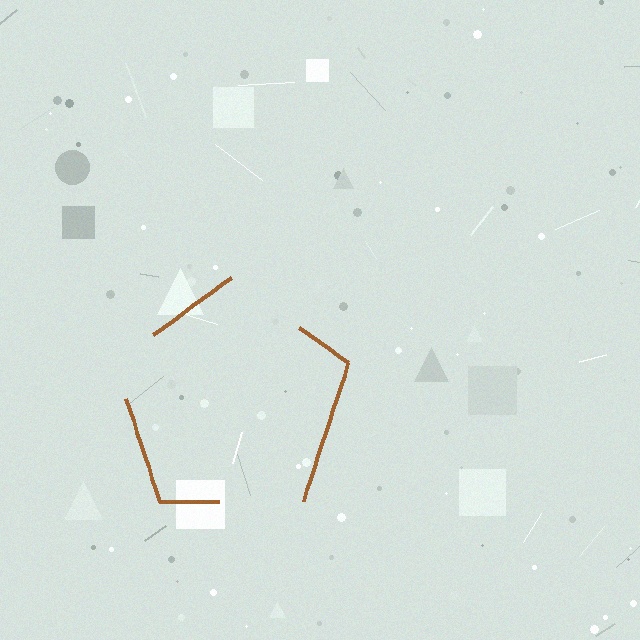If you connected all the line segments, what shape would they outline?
They would outline a pentagon.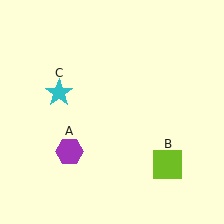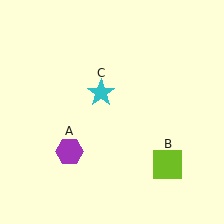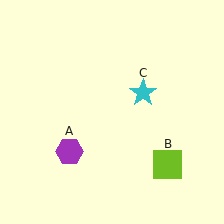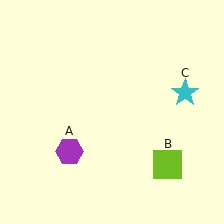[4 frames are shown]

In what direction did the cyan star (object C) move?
The cyan star (object C) moved right.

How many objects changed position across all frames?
1 object changed position: cyan star (object C).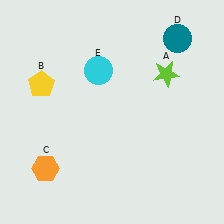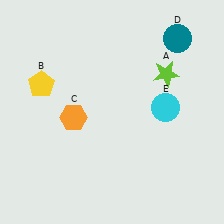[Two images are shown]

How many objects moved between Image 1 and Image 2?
2 objects moved between the two images.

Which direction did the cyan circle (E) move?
The cyan circle (E) moved right.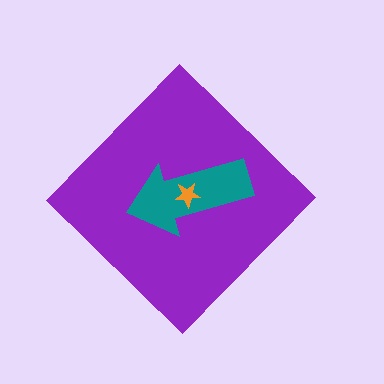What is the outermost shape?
The purple diamond.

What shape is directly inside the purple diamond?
The teal arrow.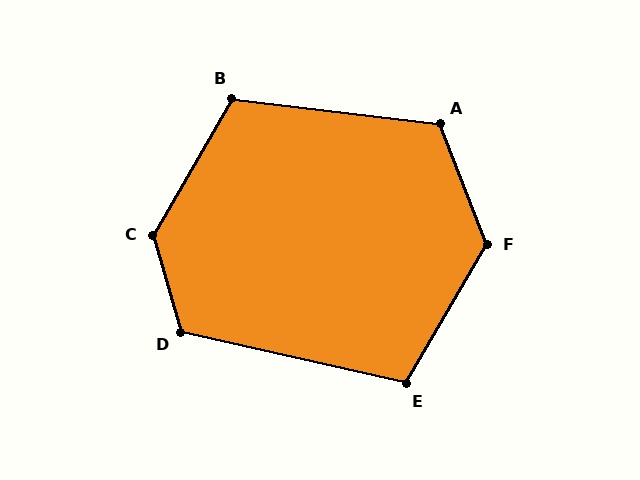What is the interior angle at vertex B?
Approximately 113 degrees (obtuse).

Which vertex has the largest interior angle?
C, at approximately 134 degrees.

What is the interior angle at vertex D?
Approximately 119 degrees (obtuse).